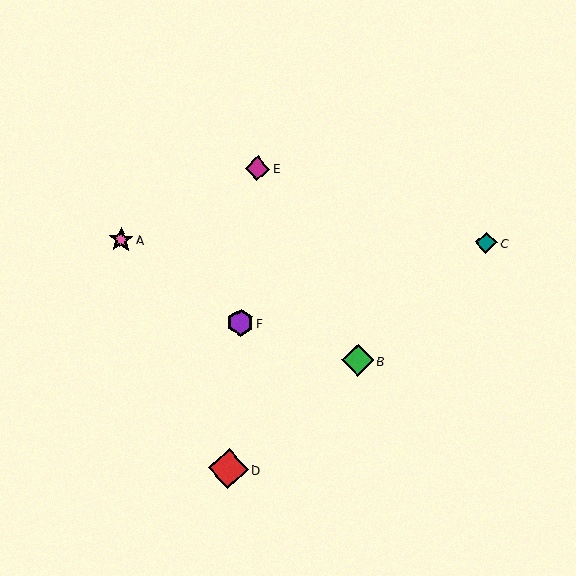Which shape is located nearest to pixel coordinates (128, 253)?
The pink star (labeled A) at (121, 240) is nearest to that location.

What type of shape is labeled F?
Shape F is a purple hexagon.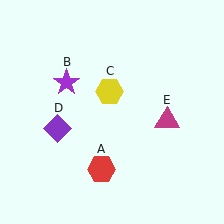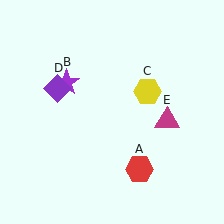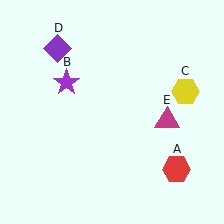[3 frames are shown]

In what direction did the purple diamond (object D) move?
The purple diamond (object D) moved up.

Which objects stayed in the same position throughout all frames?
Purple star (object B) and magenta triangle (object E) remained stationary.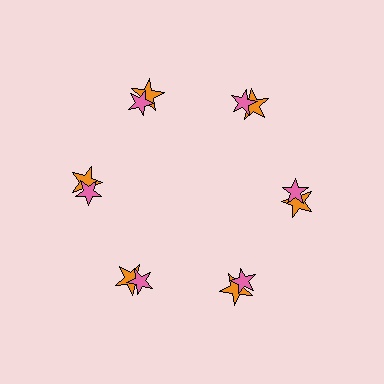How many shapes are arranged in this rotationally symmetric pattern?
There are 12 shapes, arranged in 6 groups of 2.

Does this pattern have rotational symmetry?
Yes, this pattern has 6-fold rotational symmetry. It looks the same after rotating 60 degrees around the center.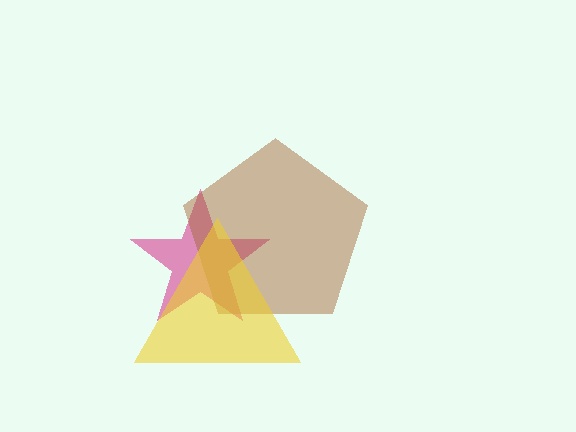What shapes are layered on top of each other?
The layered shapes are: a magenta star, a brown pentagon, a yellow triangle.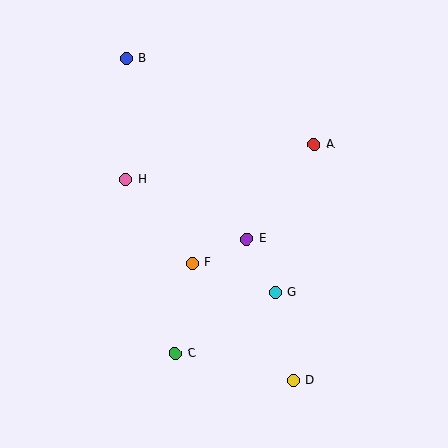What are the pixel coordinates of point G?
Point G is at (275, 292).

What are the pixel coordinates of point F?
Point F is at (192, 263).